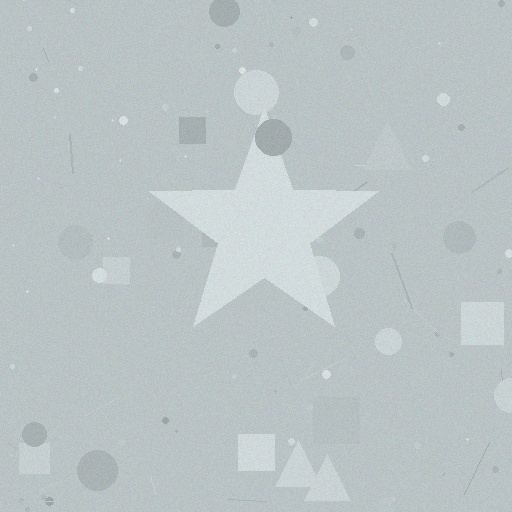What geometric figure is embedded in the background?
A star is embedded in the background.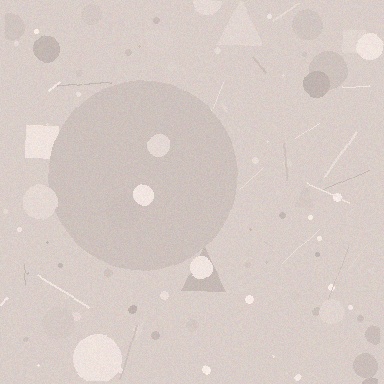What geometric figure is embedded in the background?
A circle is embedded in the background.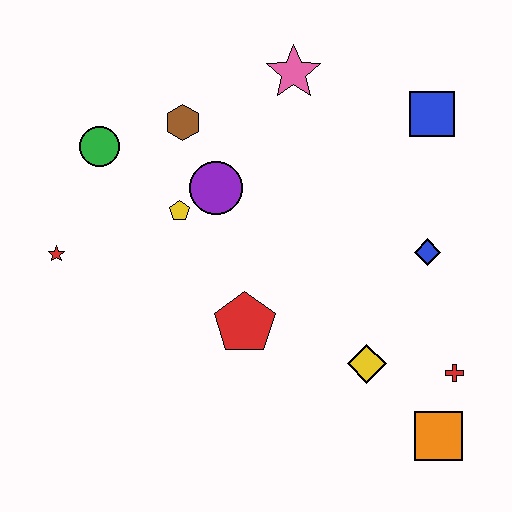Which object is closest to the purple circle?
The yellow pentagon is closest to the purple circle.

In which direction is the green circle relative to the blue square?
The green circle is to the left of the blue square.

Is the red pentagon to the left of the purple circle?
No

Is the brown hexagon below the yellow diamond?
No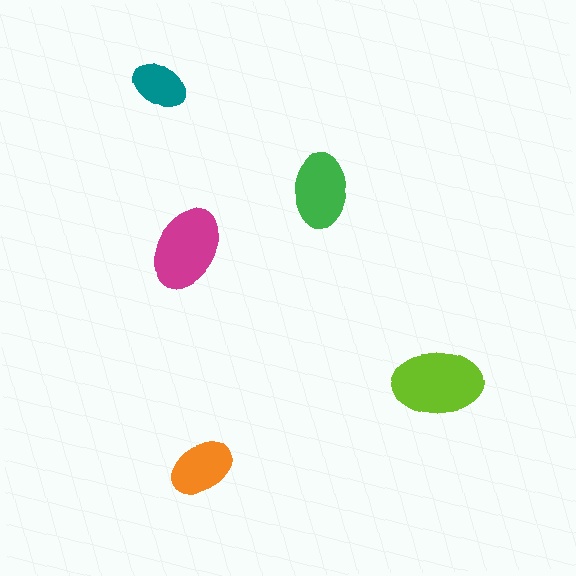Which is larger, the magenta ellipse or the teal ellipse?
The magenta one.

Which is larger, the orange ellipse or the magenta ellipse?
The magenta one.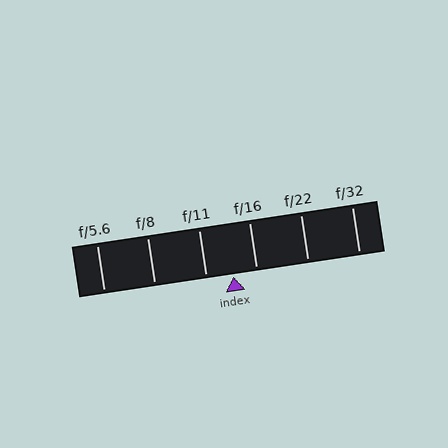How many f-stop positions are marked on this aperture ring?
There are 6 f-stop positions marked.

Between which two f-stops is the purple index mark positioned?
The index mark is between f/11 and f/16.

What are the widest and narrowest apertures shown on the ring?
The widest aperture shown is f/5.6 and the narrowest is f/32.